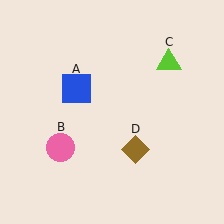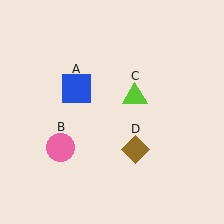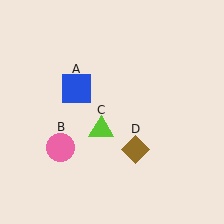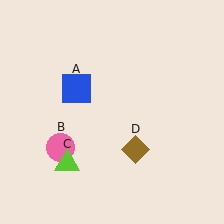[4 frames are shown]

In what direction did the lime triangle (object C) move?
The lime triangle (object C) moved down and to the left.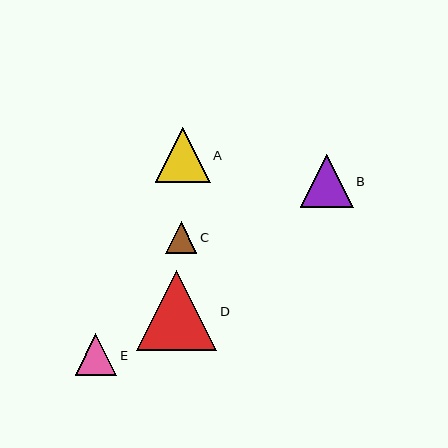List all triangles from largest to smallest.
From largest to smallest: D, A, B, E, C.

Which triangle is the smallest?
Triangle C is the smallest with a size of approximately 32 pixels.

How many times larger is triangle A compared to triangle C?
Triangle A is approximately 1.7 times the size of triangle C.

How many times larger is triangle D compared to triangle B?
Triangle D is approximately 1.5 times the size of triangle B.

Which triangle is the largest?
Triangle D is the largest with a size of approximately 80 pixels.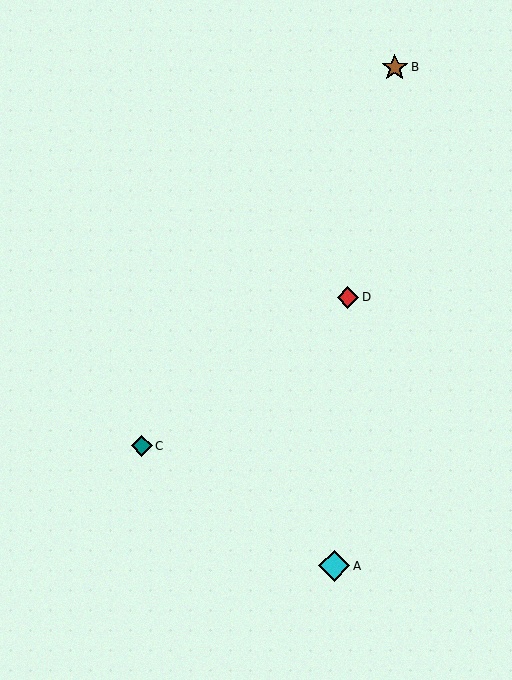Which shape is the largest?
The cyan diamond (labeled A) is the largest.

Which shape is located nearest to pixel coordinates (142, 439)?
The teal diamond (labeled C) at (142, 446) is nearest to that location.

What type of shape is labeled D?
Shape D is a red diamond.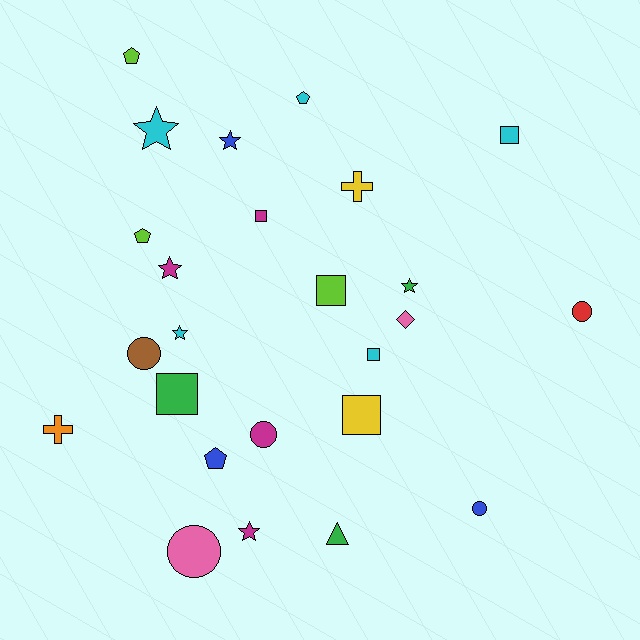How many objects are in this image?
There are 25 objects.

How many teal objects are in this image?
There are no teal objects.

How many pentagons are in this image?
There are 4 pentagons.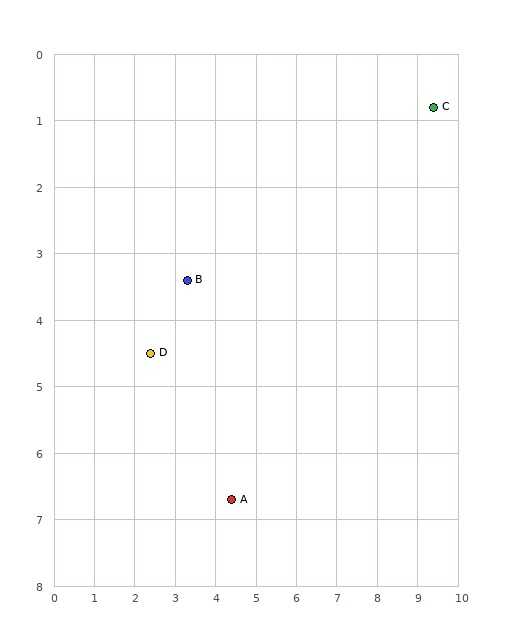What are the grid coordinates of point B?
Point B is at approximately (3.3, 3.4).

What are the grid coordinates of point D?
Point D is at approximately (2.4, 4.5).